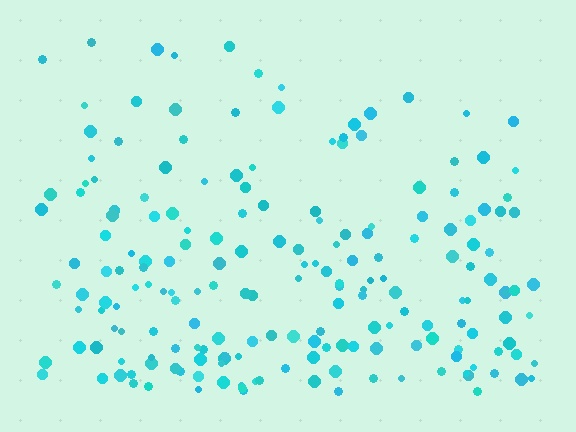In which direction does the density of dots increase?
From top to bottom, with the bottom side densest.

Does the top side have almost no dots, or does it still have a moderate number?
Still a moderate number, just noticeably fewer than the bottom.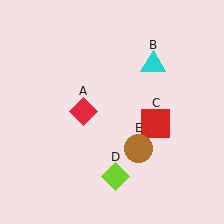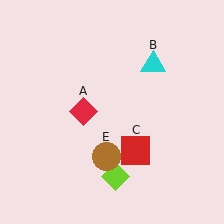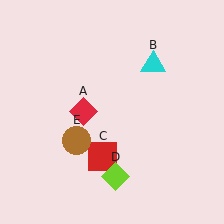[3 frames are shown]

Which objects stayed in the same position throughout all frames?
Red diamond (object A) and cyan triangle (object B) and lime diamond (object D) remained stationary.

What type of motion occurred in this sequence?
The red square (object C), brown circle (object E) rotated clockwise around the center of the scene.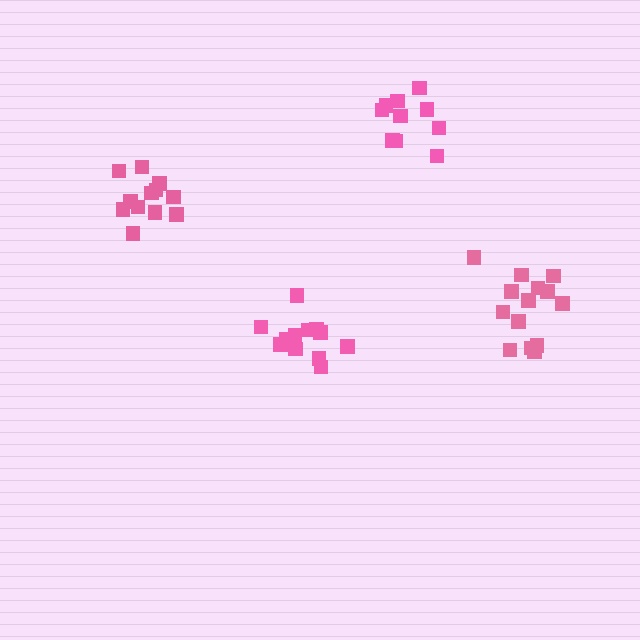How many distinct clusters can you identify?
There are 4 distinct clusters.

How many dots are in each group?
Group 1: 14 dots, Group 2: 10 dots, Group 3: 13 dots, Group 4: 12 dots (49 total).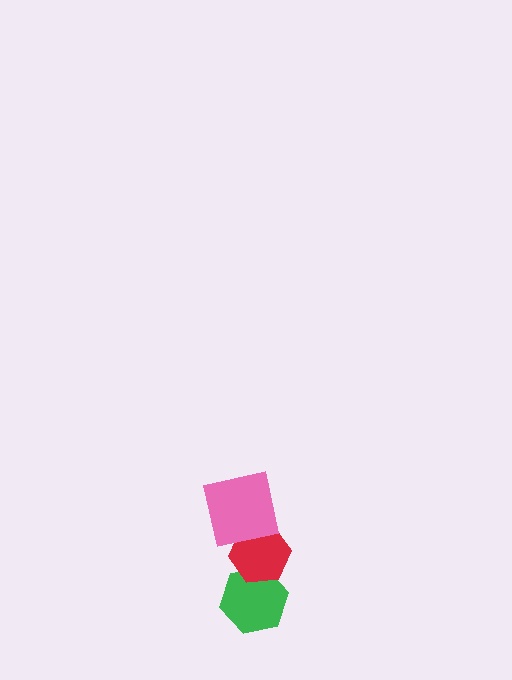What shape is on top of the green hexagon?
The red hexagon is on top of the green hexagon.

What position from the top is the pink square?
The pink square is 1st from the top.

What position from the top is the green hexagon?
The green hexagon is 3rd from the top.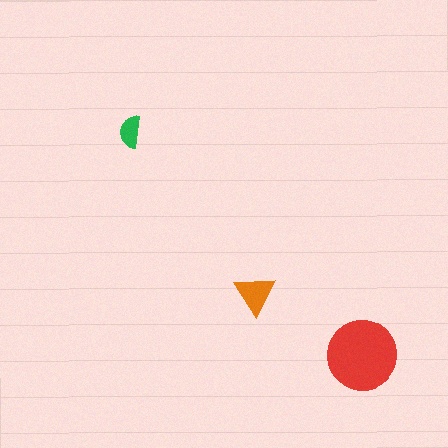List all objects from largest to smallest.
The red circle, the orange triangle, the green semicircle.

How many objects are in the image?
There are 3 objects in the image.